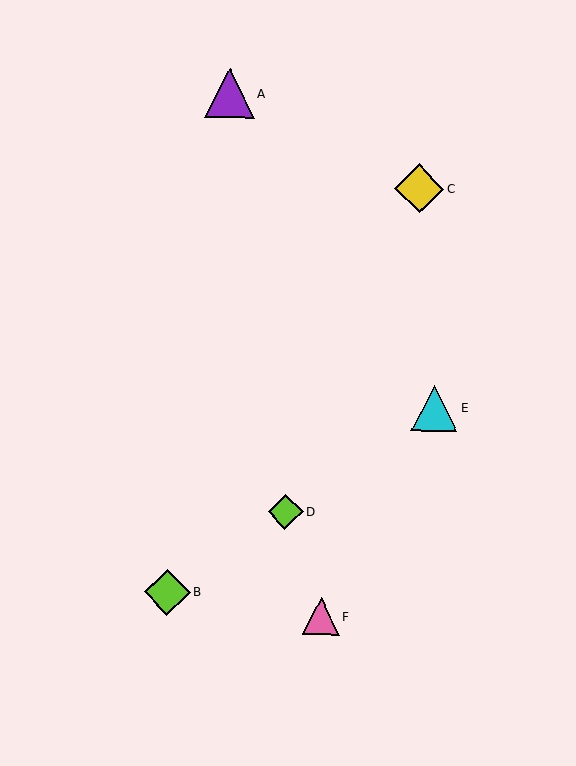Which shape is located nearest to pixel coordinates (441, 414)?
The cyan triangle (labeled E) at (435, 408) is nearest to that location.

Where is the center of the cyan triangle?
The center of the cyan triangle is at (435, 408).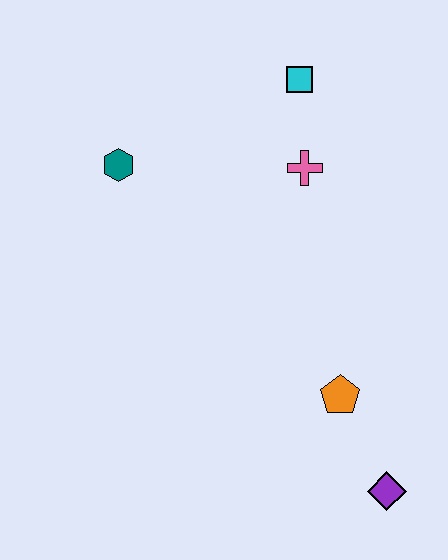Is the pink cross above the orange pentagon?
Yes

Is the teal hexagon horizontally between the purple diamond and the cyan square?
No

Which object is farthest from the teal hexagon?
The purple diamond is farthest from the teal hexagon.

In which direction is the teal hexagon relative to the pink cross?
The teal hexagon is to the left of the pink cross.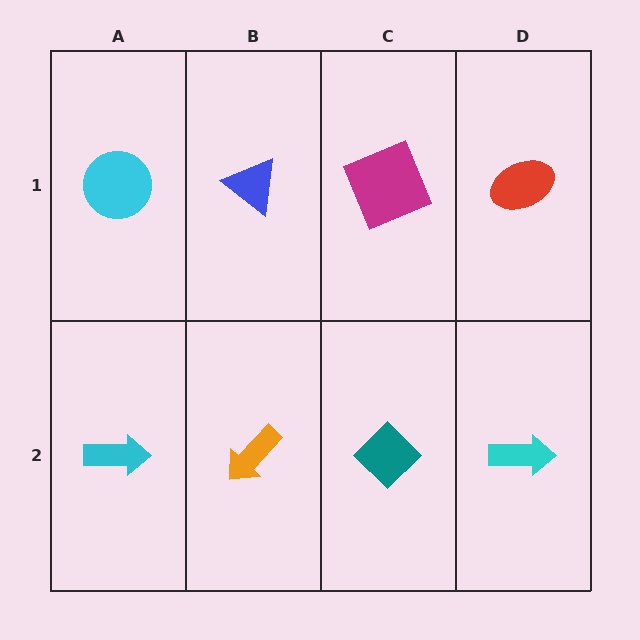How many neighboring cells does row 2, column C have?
3.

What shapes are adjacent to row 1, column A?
A cyan arrow (row 2, column A), a blue triangle (row 1, column B).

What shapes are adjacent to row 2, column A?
A cyan circle (row 1, column A), an orange arrow (row 2, column B).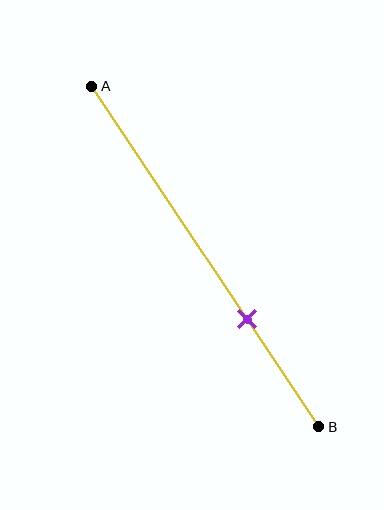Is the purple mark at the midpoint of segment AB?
No, the mark is at about 70% from A, not at the 50% midpoint.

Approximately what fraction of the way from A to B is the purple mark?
The purple mark is approximately 70% of the way from A to B.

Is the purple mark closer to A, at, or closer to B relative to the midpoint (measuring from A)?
The purple mark is closer to point B than the midpoint of segment AB.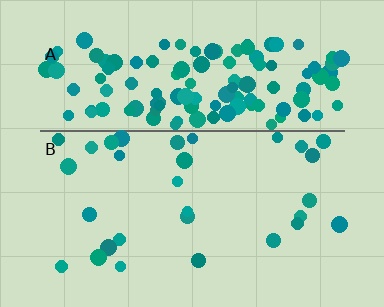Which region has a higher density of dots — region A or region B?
A (the top).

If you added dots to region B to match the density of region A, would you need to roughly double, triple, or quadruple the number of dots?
Approximately quadruple.